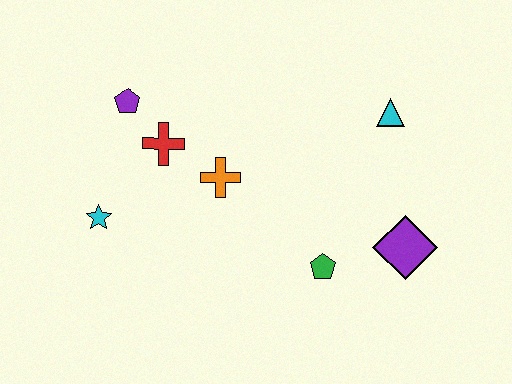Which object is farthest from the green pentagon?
The purple pentagon is farthest from the green pentagon.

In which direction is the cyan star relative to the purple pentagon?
The cyan star is below the purple pentagon.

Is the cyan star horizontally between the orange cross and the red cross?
No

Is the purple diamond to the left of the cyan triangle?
No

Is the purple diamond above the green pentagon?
Yes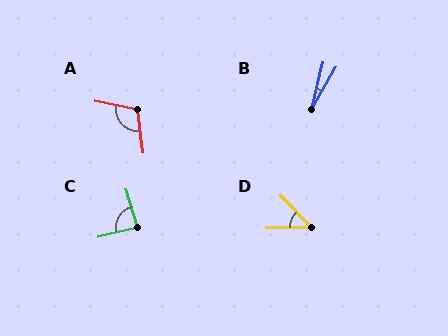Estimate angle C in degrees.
Approximately 87 degrees.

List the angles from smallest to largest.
B (17°), D (46°), C (87°), A (107°).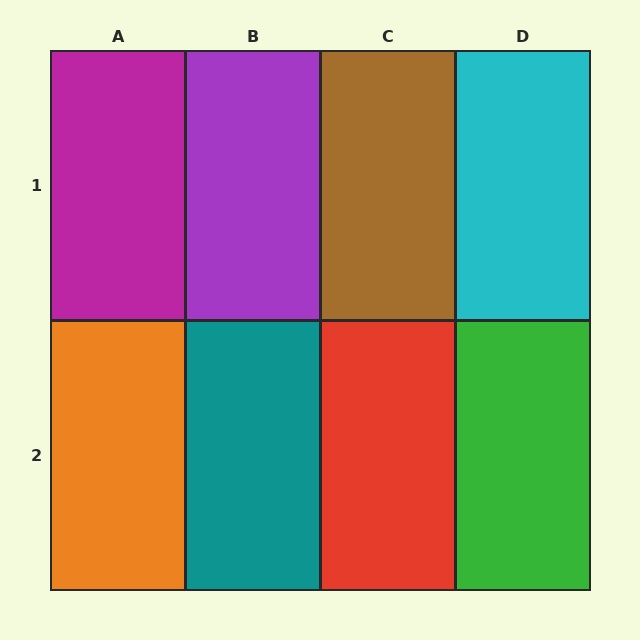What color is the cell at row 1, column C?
Brown.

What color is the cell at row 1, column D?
Cyan.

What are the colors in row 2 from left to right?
Orange, teal, red, green.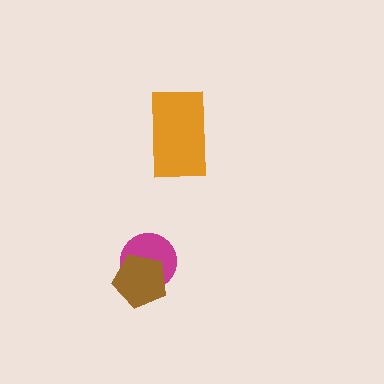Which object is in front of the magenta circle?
The brown pentagon is in front of the magenta circle.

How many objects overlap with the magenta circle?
1 object overlaps with the magenta circle.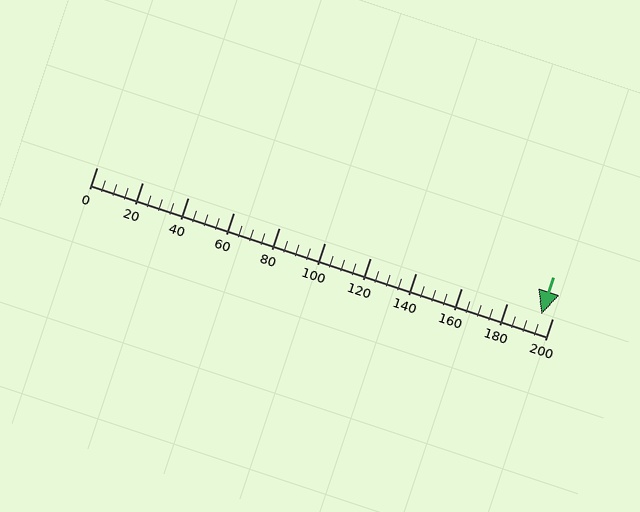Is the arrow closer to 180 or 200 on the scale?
The arrow is closer to 200.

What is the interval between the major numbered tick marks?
The major tick marks are spaced 20 units apart.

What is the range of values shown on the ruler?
The ruler shows values from 0 to 200.